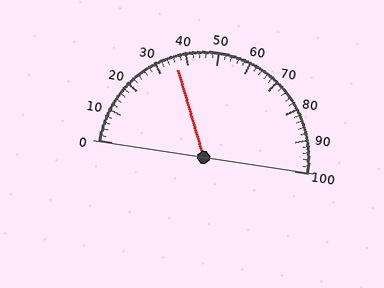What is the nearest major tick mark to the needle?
The nearest major tick mark is 40.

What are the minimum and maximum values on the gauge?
The gauge ranges from 0 to 100.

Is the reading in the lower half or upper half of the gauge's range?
The reading is in the lower half of the range (0 to 100).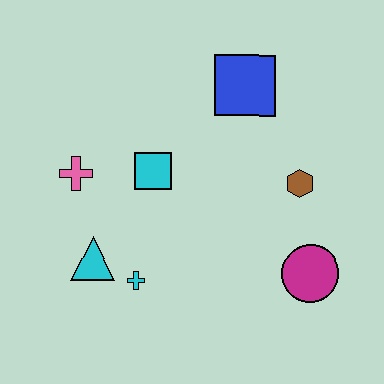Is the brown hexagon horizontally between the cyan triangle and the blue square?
No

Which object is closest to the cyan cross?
The cyan triangle is closest to the cyan cross.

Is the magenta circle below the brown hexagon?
Yes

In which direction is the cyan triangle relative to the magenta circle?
The cyan triangle is to the left of the magenta circle.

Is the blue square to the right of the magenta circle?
No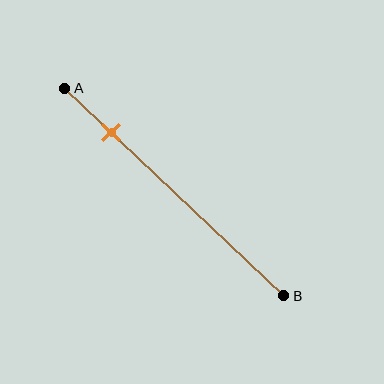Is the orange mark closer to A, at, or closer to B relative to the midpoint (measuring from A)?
The orange mark is closer to point A than the midpoint of segment AB.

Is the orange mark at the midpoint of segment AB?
No, the mark is at about 20% from A, not at the 50% midpoint.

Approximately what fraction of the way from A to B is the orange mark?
The orange mark is approximately 20% of the way from A to B.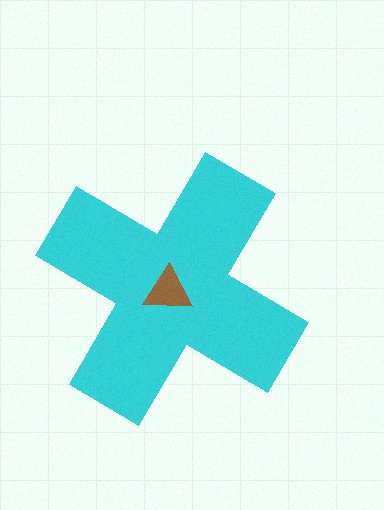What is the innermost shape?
The brown triangle.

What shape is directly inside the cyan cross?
The brown triangle.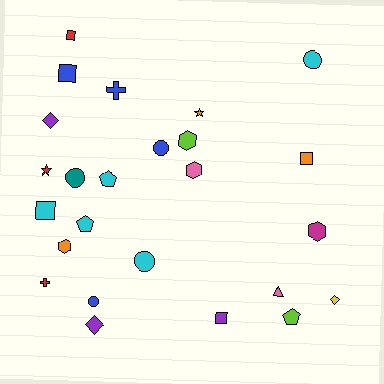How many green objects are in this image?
There are no green objects.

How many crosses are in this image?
There are 2 crosses.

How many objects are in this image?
There are 25 objects.